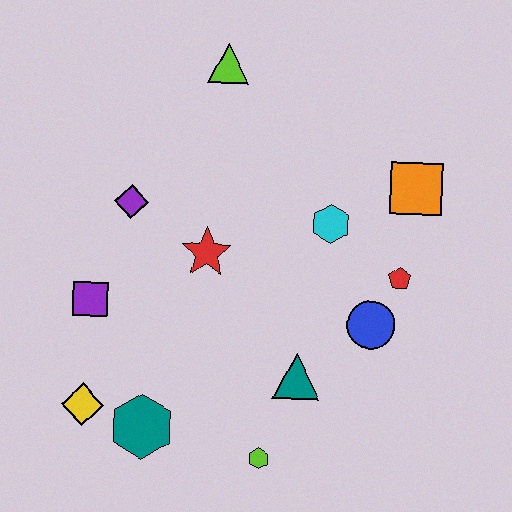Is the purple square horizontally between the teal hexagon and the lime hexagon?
No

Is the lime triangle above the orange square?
Yes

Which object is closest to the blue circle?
The red pentagon is closest to the blue circle.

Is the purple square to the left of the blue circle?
Yes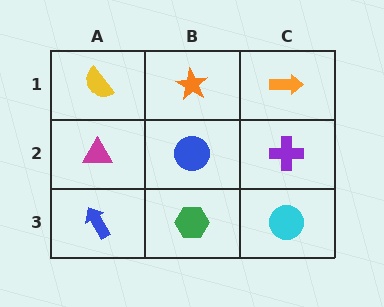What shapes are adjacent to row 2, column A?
A yellow semicircle (row 1, column A), a blue arrow (row 3, column A), a blue circle (row 2, column B).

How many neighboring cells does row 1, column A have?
2.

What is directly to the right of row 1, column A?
An orange star.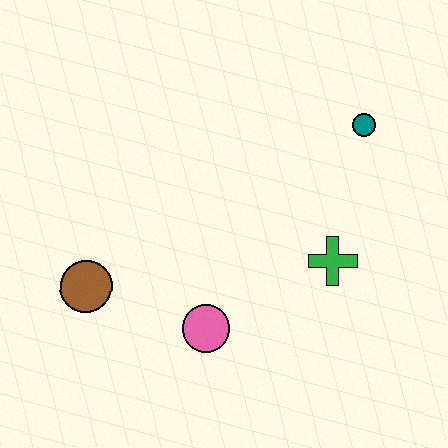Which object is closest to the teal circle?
The green cross is closest to the teal circle.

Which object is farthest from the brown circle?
The teal circle is farthest from the brown circle.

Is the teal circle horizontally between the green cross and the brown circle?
No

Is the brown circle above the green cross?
No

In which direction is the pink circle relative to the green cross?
The pink circle is to the left of the green cross.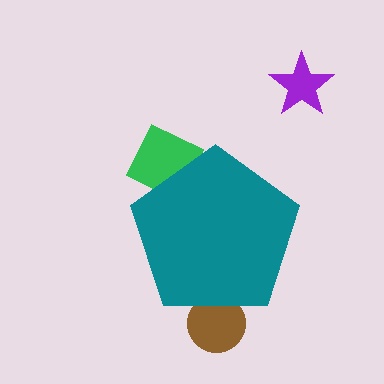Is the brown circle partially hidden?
Yes, the brown circle is partially hidden behind the teal pentagon.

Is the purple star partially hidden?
No, the purple star is fully visible.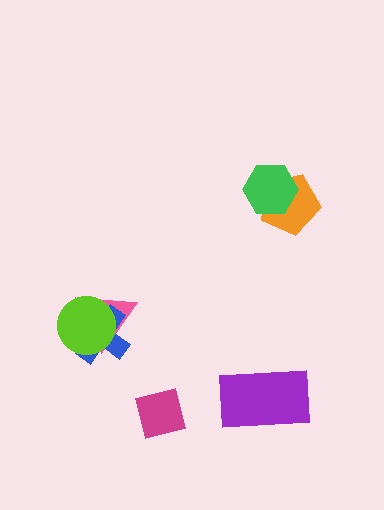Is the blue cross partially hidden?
Yes, it is partially covered by another shape.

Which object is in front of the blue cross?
The lime circle is in front of the blue cross.